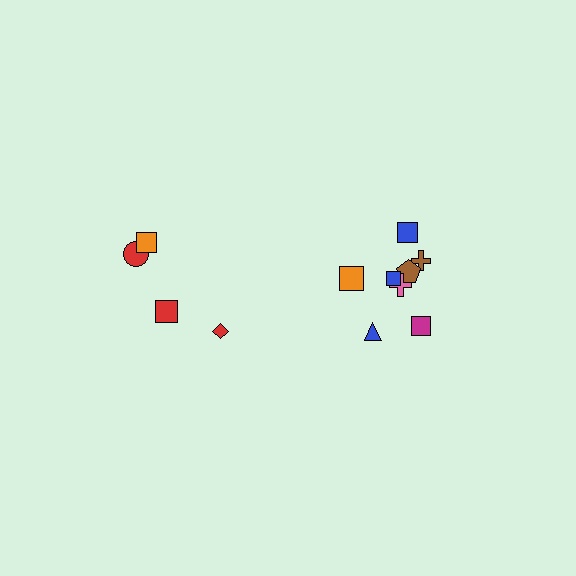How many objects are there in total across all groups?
There are 12 objects.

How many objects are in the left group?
There are 4 objects.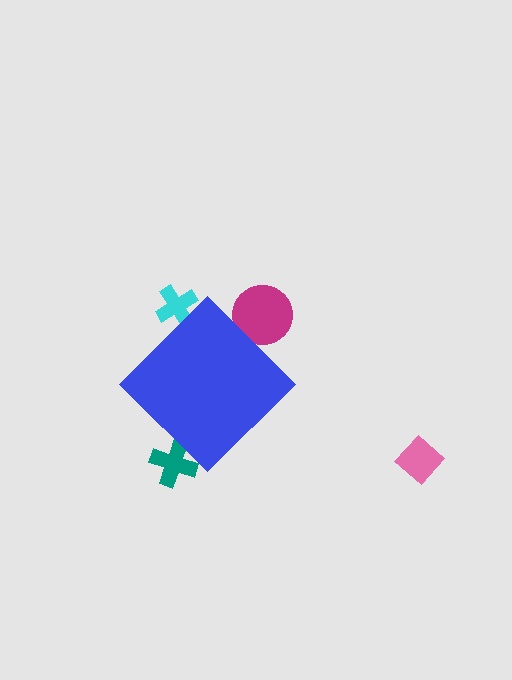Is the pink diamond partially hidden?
No, the pink diamond is fully visible.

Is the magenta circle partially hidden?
Yes, the magenta circle is partially hidden behind the blue diamond.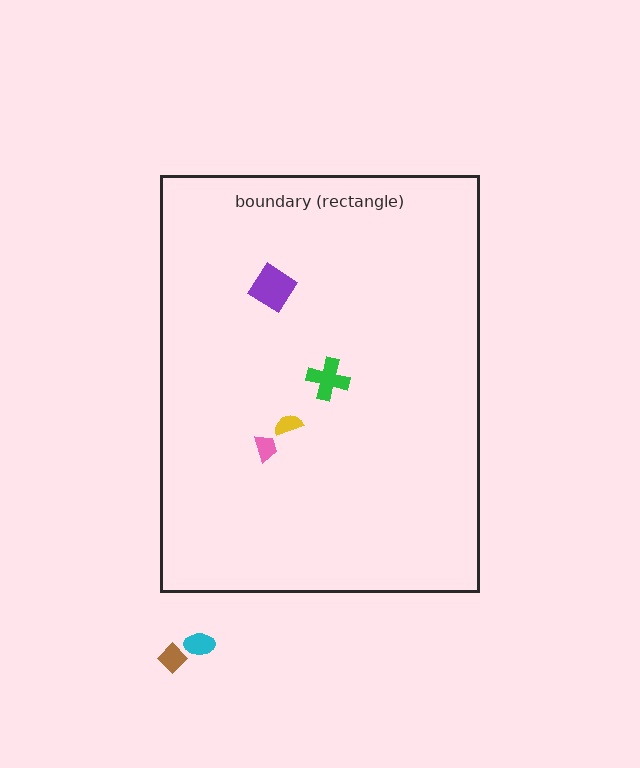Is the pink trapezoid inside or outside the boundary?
Inside.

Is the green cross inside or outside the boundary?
Inside.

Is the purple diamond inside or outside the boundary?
Inside.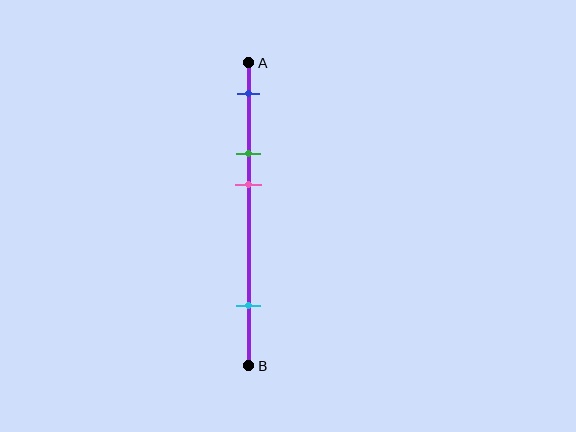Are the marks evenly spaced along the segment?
No, the marks are not evenly spaced.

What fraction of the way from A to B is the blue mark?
The blue mark is approximately 10% (0.1) of the way from A to B.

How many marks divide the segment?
There are 4 marks dividing the segment.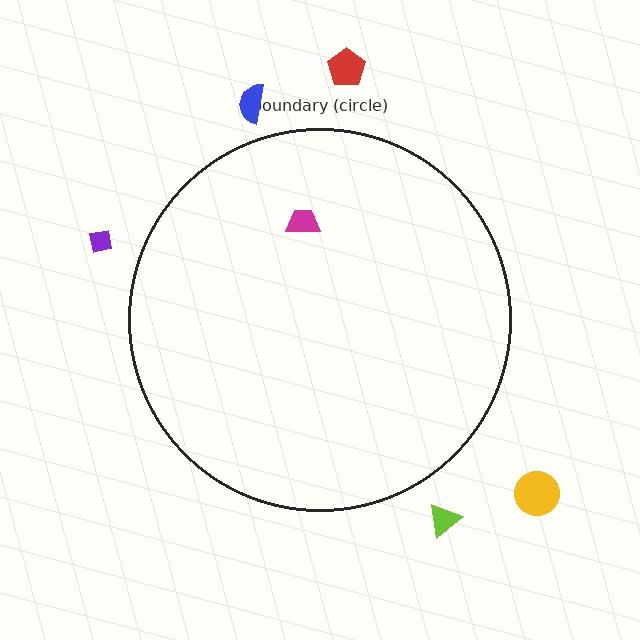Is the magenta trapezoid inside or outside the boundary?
Inside.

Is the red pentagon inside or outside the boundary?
Outside.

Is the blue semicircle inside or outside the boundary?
Outside.